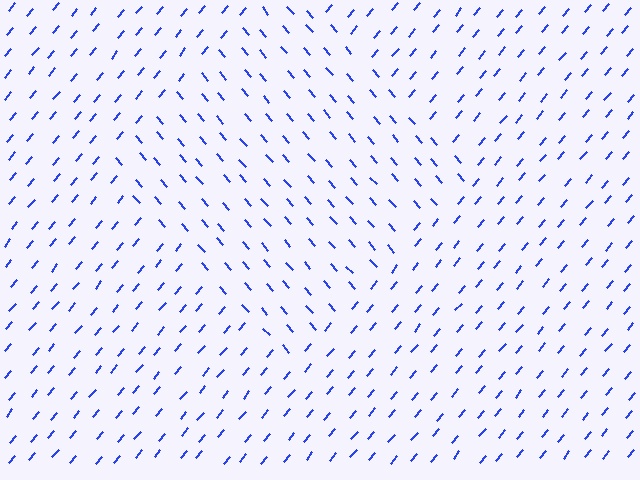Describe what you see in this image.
The image is filled with small blue line segments. A diamond region in the image has lines oriented differently from the surrounding lines, creating a visible texture boundary.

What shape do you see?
I see a diamond.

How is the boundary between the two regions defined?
The boundary is defined purely by a change in line orientation (approximately 81 degrees difference). All lines are the same color and thickness.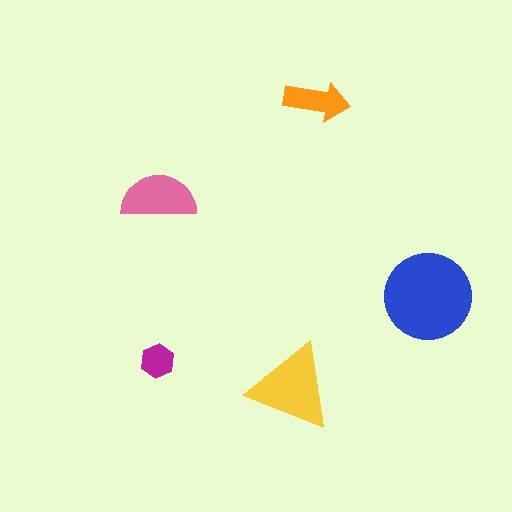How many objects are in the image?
There are 5 objects in the image.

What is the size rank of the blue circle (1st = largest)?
1st.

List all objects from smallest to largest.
The magenta hexagon, the orange arrow, the pink semicircle, the yellow triangle, the blue circle.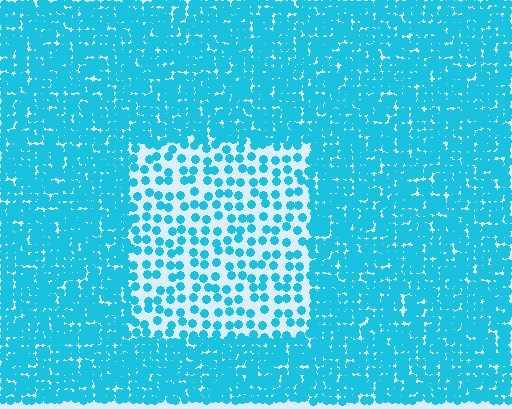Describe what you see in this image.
The image contains small cyan elements arranged at two different densities. A rectangle-shaped region is visible where the elements are less densely packed than the surrounding area.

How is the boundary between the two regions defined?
The boundary is defined by a change in element density (approximately 2.7x ratio). All elements are the same color, size, and shape.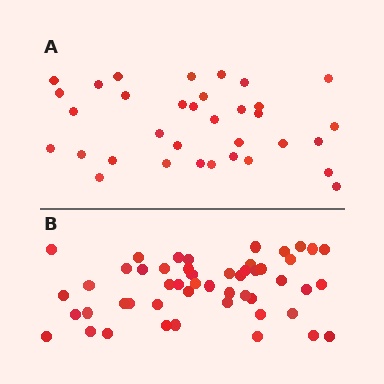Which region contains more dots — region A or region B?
Region B (the bottom region) has more dots.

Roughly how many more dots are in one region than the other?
Region B has approximately 15 more dots than region A.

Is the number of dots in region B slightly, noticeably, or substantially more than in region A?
Region B has substantially more. The ratio is roughly 1.5 to 1.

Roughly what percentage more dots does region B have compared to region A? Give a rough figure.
About 45% more.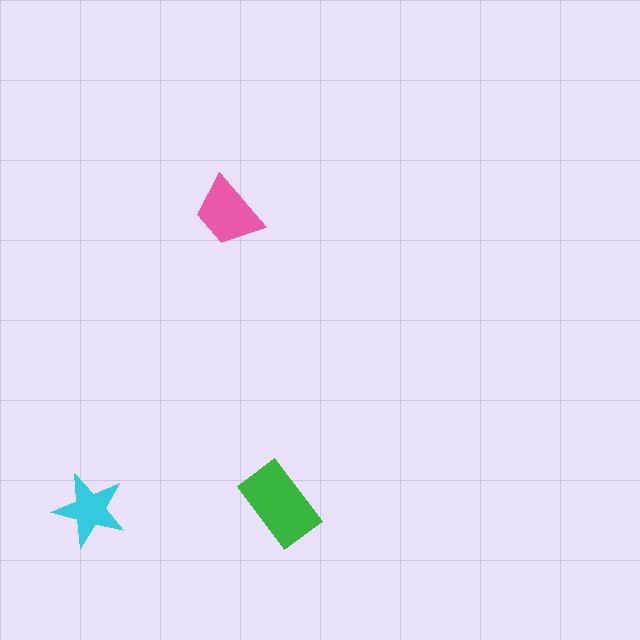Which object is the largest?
The green rectangle.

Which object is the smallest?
The cyan star.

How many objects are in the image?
There are 3 objects in the image.